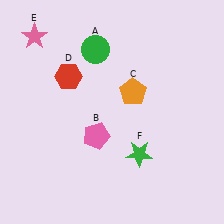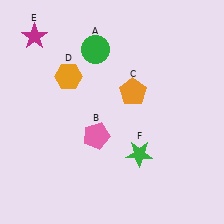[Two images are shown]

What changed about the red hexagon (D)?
In Image 1, D is red. In Image 2, it changed to orange.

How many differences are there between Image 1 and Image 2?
There are 2 differences between the two images.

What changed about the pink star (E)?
In Image 1, E is pink. In Image 2, it changed to magenta.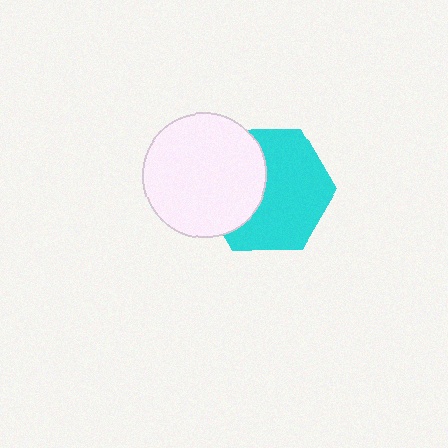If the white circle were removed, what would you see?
You would see the complete cyan hexagon.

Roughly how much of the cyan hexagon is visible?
About half of it is visible (roughly 62%).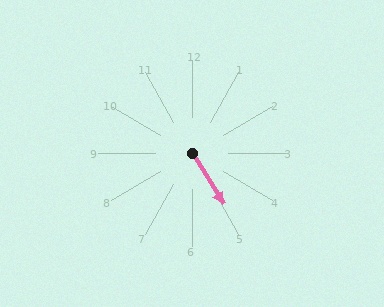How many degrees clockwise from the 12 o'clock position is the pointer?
Approximately 148 degrees.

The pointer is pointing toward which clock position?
Roughly 5 o'clock.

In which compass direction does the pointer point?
Southeast.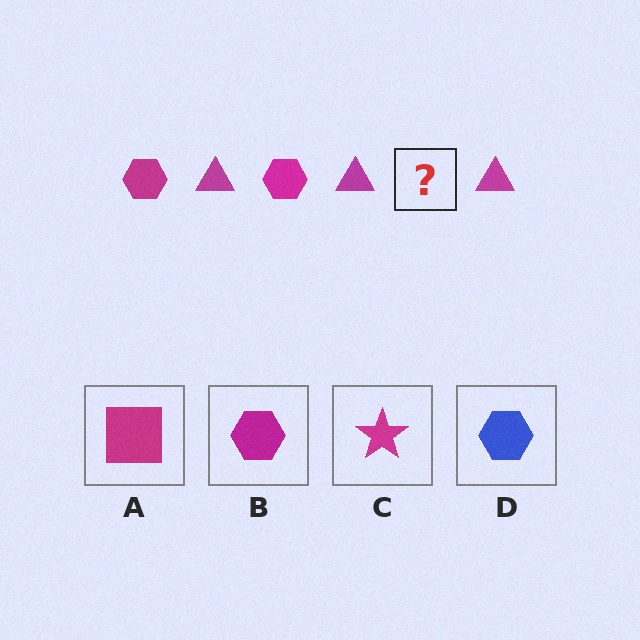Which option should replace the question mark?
Option B.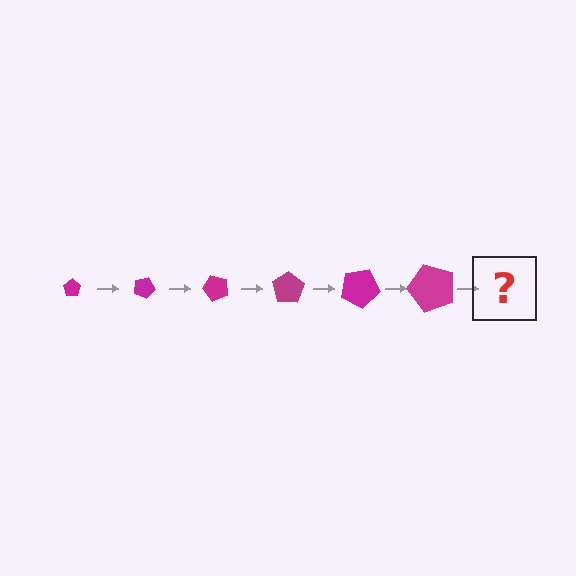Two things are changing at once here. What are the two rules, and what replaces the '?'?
The two rules are that the pentagon grows larger each step and it rotates 25 degrees each step. The '?' should be a pentagon, larger than the previous one and rotated 150 degrees from the start.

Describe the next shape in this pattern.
It should be a pentagon, larger than the previous one and rotated 150 degrees from the start.